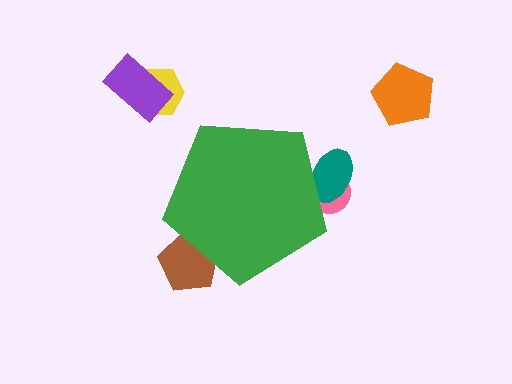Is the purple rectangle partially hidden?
No, the purple rectangle is fully visible.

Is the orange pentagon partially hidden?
No, the orange pentagon is fully visible.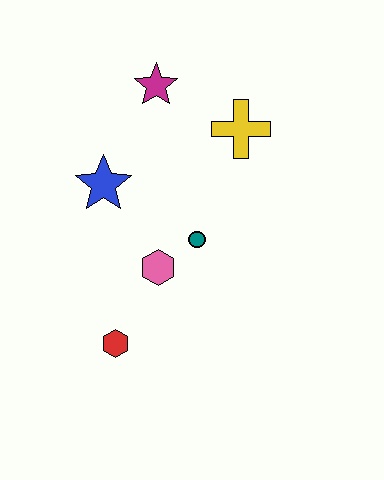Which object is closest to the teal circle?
The pink hexagon is closest to the teal circle.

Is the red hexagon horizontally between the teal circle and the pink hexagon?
No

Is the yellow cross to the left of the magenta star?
No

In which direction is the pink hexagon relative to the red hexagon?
The pink hexagon is above the red hexagon.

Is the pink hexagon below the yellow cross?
Yes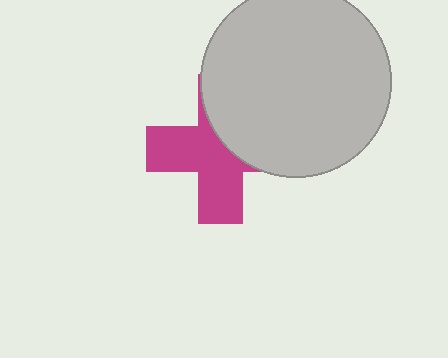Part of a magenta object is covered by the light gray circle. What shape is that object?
It is a cross.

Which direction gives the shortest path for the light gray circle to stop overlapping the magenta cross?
Moving toward the upper-right gives the shortest separation.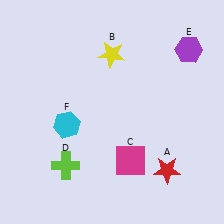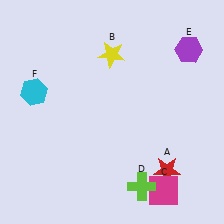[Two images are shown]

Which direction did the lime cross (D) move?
The lime cross (D) moved right.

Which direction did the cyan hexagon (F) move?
The cyan hexagon (F) moved left.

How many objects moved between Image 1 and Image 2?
3 objects moved between the two images.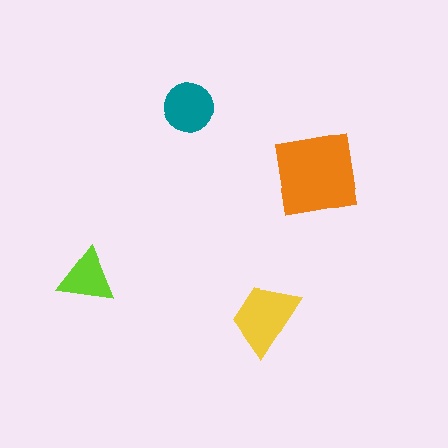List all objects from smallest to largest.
The lime triangle, the teal circle, the yellow trapezoid, the orange square.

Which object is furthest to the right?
The orange square is rightmost.